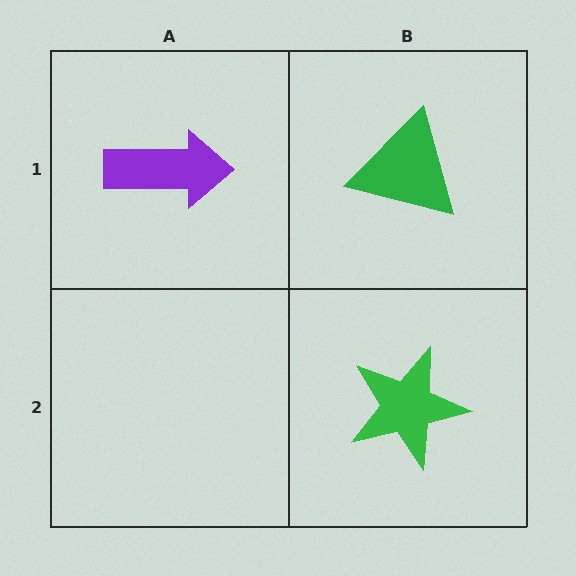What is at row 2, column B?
A green star.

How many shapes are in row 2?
1 shape.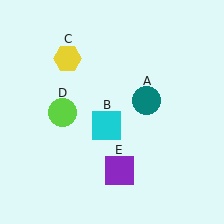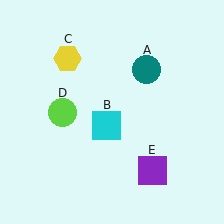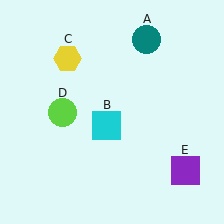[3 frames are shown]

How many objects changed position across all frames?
2 objects changed position: teal circle (object A), purple square (object E).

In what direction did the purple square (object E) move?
The purple square (object E) moved right.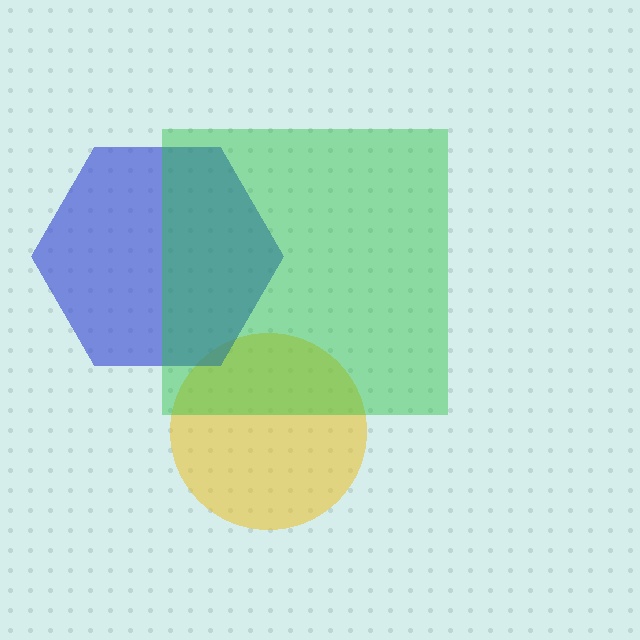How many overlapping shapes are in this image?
There are 3 overlapping shapes in the image.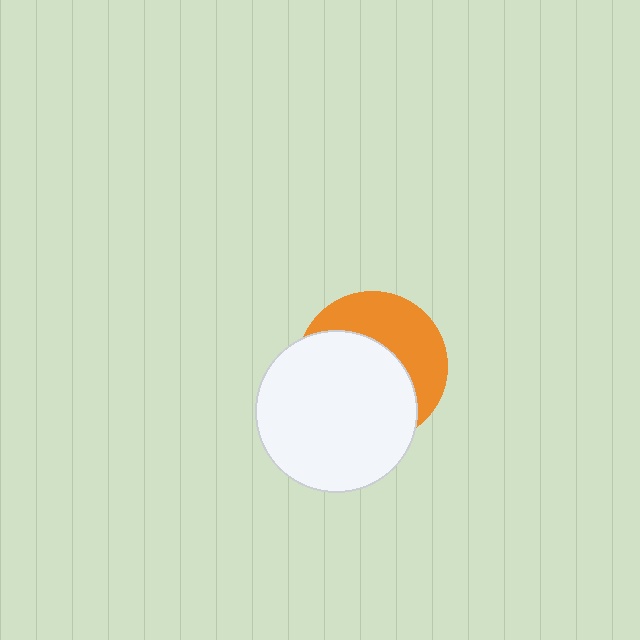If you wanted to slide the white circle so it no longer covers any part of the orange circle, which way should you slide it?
Slide it toward the lower-left — that is the most direct way to separate the two shapes.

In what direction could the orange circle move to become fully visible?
The orange circle could move toward the upper-right. That would shift it out from behind the white circle entirely.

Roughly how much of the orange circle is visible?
A small part of it is visible (roughly 41%).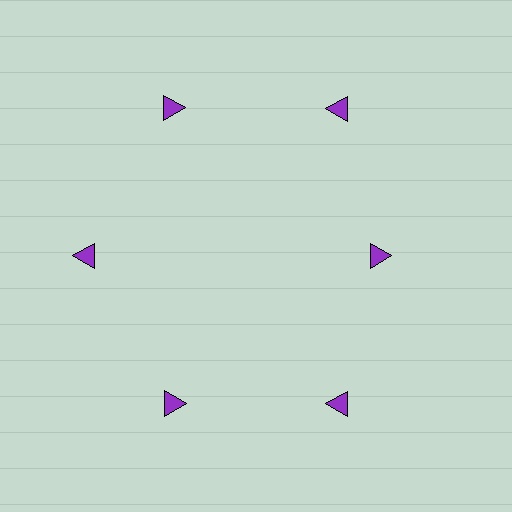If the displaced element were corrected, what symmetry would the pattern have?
It would have 6-fold rotational symmetry — the pattern would map onto itself every 60 degrees.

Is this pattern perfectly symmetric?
No. The 6 purple triangles are arranged in a ring, but one element near the 3 o'clock position is pulled inward toward the center, breaking the 6-fold rotational symmetry.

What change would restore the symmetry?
The symmetry would be restored by moving it outward, back onto the ring so that all 6 triangles sit at equal angles and equal distance from the center.